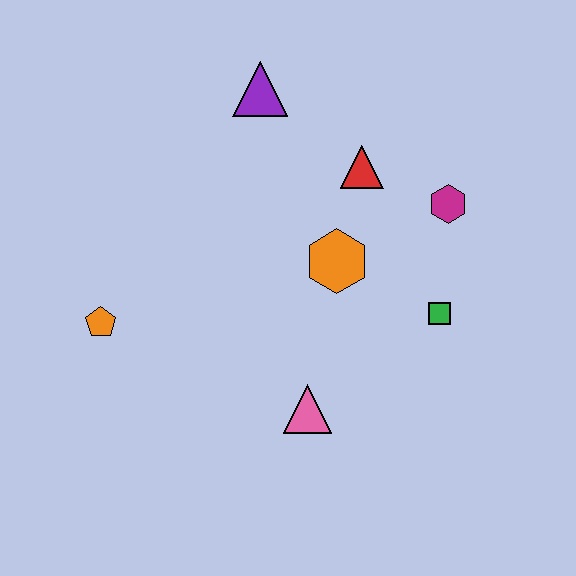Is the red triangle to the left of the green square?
Yes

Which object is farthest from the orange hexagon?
The orange pentagon is farthest from the orange hexagon.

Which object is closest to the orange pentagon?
The pink triangle is closest to the orange pentagon.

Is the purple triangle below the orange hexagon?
No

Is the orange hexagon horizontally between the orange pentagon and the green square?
Yes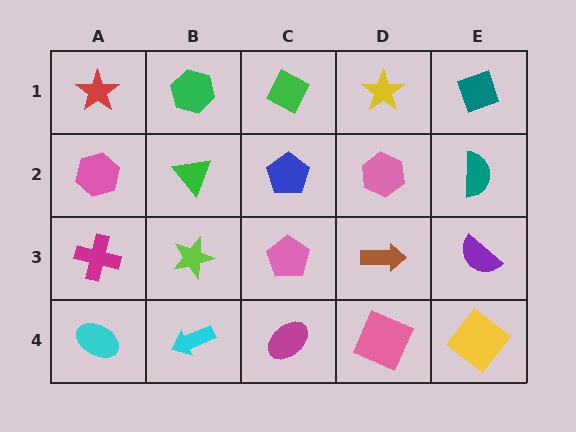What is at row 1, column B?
A green hexagon.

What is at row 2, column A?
A pink hexagon.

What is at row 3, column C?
A pink pentagon.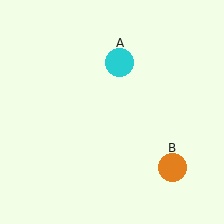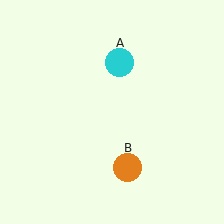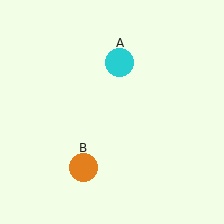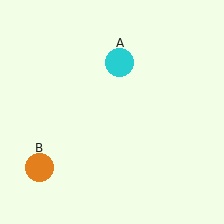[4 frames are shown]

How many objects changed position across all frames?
1 object changed position: orange circle (object B).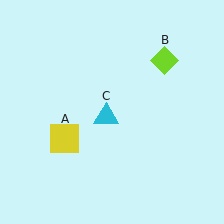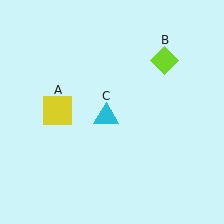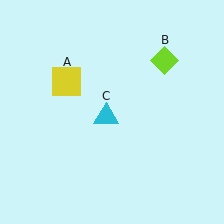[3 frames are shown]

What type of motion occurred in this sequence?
The yellow square (object A) rotated clockwise around the center of the scene.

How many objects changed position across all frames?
1 object changed position: yellow square (object A).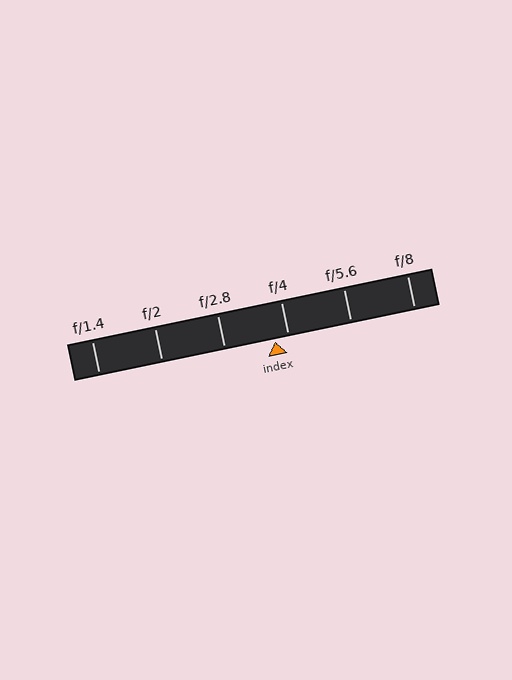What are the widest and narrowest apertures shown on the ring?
The widest aperture shown is f/1.4 and the narrowest is f/8.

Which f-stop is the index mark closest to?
The index mark is closest to f/4.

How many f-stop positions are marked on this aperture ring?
There are 6 f-stop positions marked.